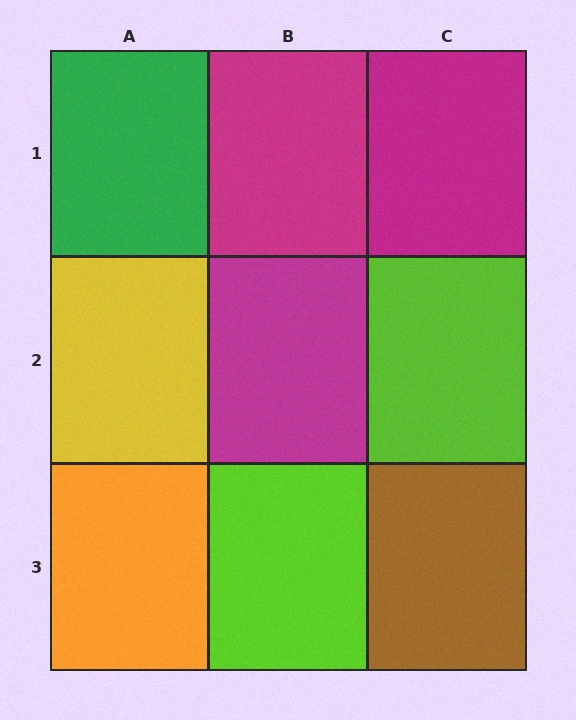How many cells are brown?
1 cell is brown.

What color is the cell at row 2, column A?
Yellow.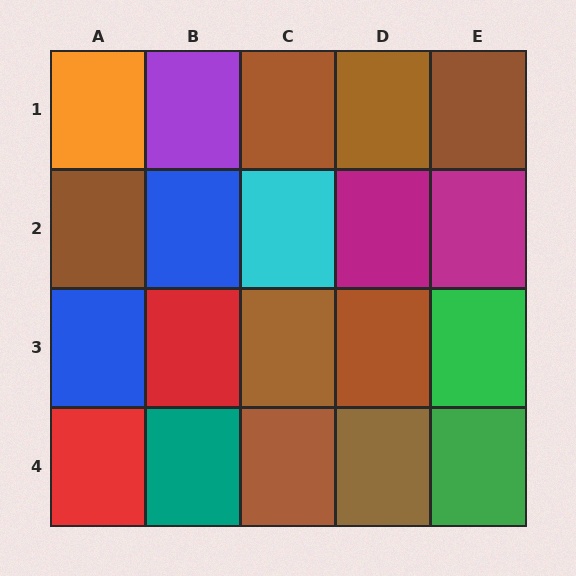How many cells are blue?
2 cells are blue.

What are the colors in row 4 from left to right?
Red, teal, brown, brown, green.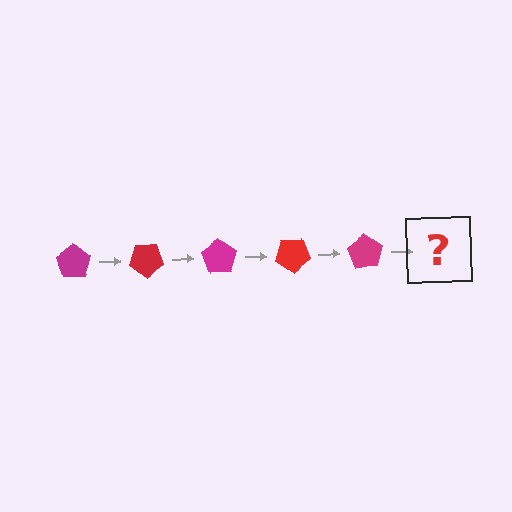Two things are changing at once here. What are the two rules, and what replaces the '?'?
The two rules are that it rotates 35 degrees each step and the color cycles through magenta and red. The '?' should be a red pentagon, rotated 175 degrees from the start.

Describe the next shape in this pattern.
It should be a red pentagon, rotated 175 degrees from the start.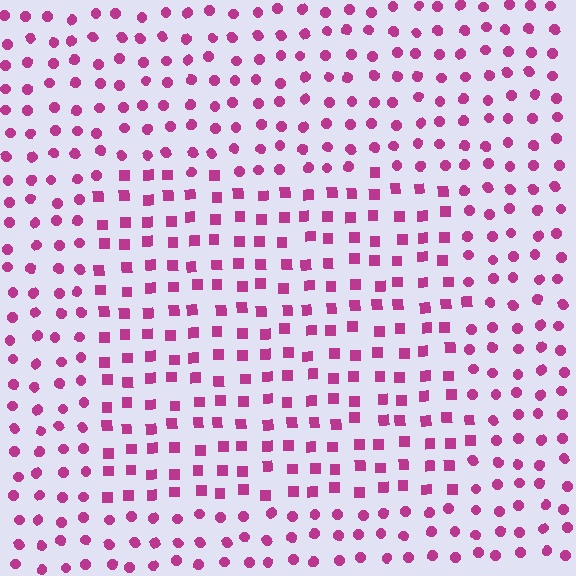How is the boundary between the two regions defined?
The boundary is defined by a change in element shape: squares inside vs. circles outside. All elements share the same color and spacing.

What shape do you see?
I see a rectangle.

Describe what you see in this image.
The image is filled with small magenta elements arranged in a uniform grid. A rectangle-shaped region contains squares, while the surrounding area contains circles. The boundary is defined purely by the change in element shape.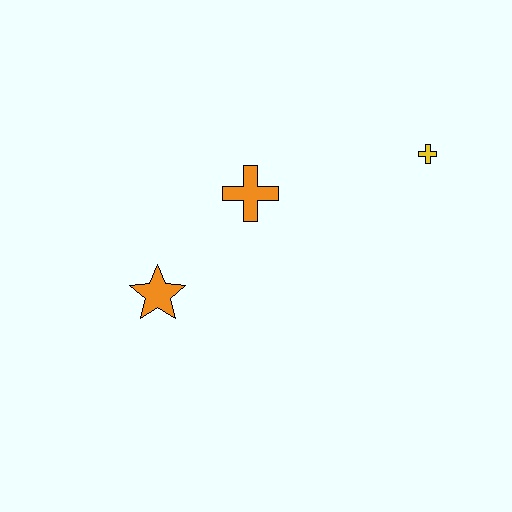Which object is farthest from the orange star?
The yellow cross is farthest from the orange star.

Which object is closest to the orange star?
The orange cross is closest to the orange star.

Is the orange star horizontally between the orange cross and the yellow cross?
No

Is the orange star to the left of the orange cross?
Yes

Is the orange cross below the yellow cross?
Yes